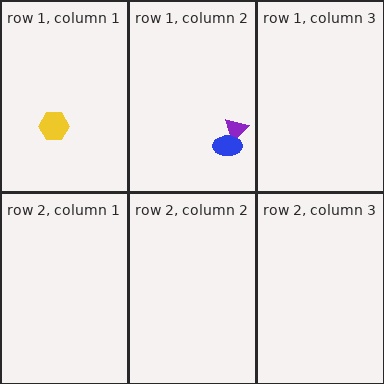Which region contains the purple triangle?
The row 1, column 2 region.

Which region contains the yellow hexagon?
The row 1, column 1 region.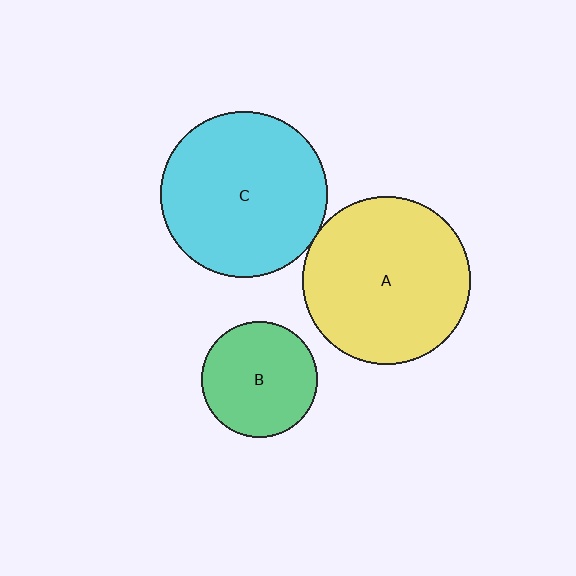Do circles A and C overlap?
Yes.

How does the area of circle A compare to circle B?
Approximately 2.1 times.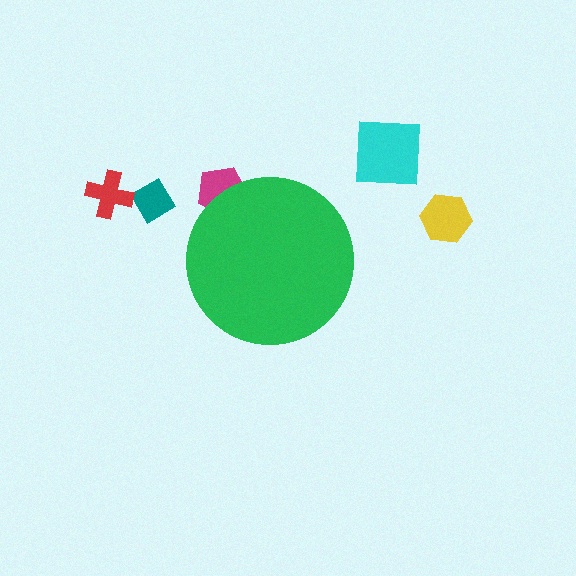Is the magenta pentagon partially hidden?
Yes, the magenta pentagon is partially hidden behind the green circle.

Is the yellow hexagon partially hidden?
No, the yellow hexagon is fully visible.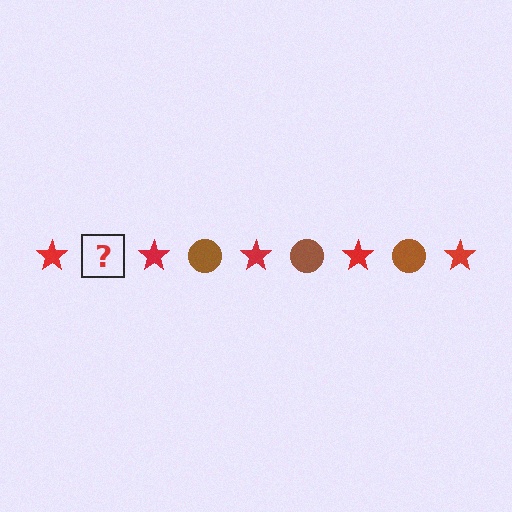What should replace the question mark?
The question mark should be replaced with a brown circle.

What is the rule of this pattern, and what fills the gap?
The rule is that the pattern alternates between red star and brown circle. The gap should be filled with a brown circle.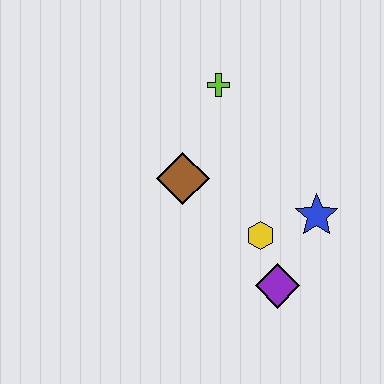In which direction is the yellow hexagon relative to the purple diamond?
The yellow hexagon is above the purple diamond.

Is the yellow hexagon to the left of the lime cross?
No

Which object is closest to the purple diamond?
The yellow hexagon is closest to the purple diamond.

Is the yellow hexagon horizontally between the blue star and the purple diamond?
No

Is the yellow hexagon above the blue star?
No